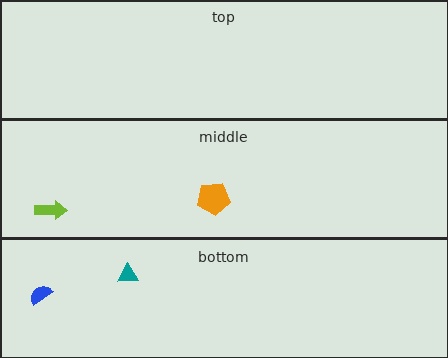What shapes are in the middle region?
The lime arrow, the orange pentagon.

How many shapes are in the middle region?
2.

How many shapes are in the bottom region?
2.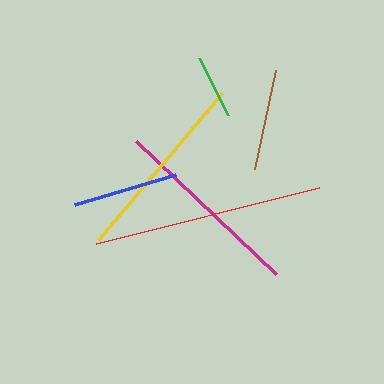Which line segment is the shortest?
The green line is the shortest at approximately 64 pixels.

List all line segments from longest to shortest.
From longest to shortest: red, magenta, yellow, blue, brown, green.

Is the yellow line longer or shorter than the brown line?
The yellow line is longer than the brown line.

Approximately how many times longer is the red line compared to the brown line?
The red line is approximately 2.3 times the length of the brown line.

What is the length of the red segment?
The red segment is approximately 230 pixels long.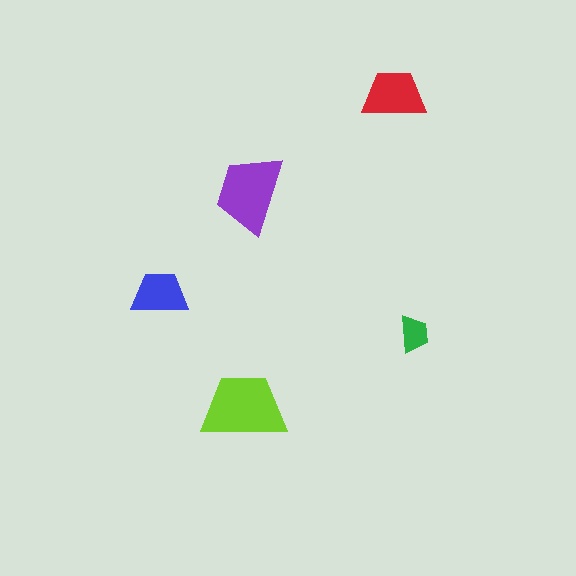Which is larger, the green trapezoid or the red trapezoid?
The red one.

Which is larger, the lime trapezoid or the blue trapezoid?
The lime one.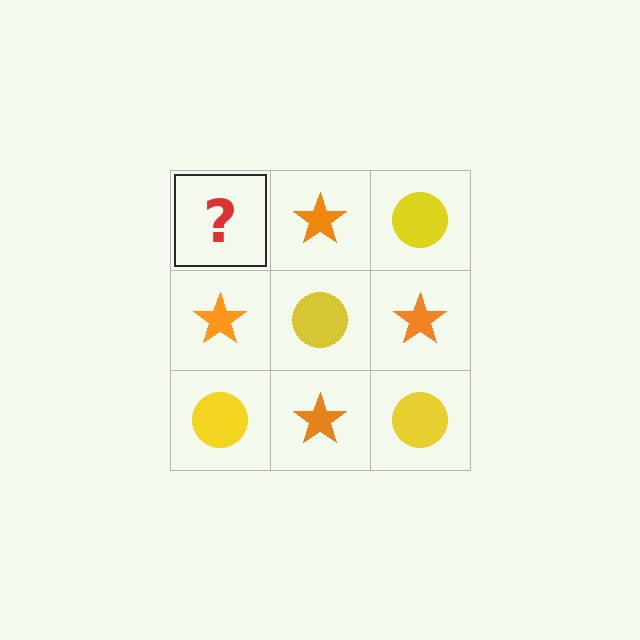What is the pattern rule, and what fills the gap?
The rule is that it alternates yellow circle and orange star in a checkerboard pattern. The gap should be filled with a yellow circle.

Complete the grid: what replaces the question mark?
The question mark should be replaced with a yellow circle.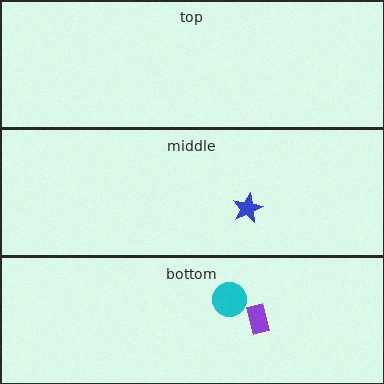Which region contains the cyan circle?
The bottom region.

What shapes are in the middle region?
The blue star.